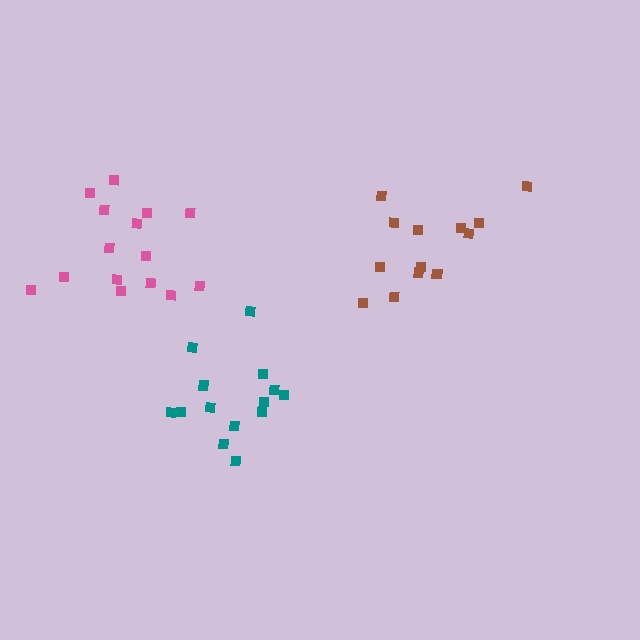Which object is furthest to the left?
The pink cluster is leftmost.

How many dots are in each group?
Group 1: 14 dots, Group 2: 14 dots, Group 3: 15 dots (43 total).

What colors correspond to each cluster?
The clusters are colored: brown, teal, pink.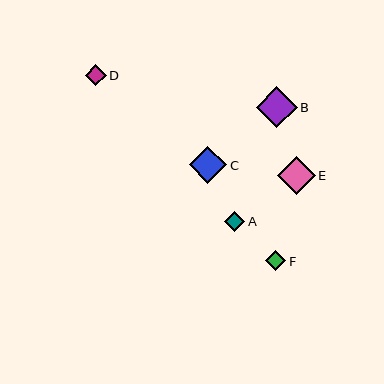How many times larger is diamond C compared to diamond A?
Diamond C is approximately 1.9 times the size of diamond A.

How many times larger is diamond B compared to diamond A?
Diamond B is approximately 2.1 times the size of diamond A.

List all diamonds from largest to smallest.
From largest to smallest: B, E, C, D, F, A.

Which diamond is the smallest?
Diamond A is the smallest with a size of approximately 20 pixels.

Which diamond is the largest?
Diamond B is the largest with a size of approximately 41 pixels.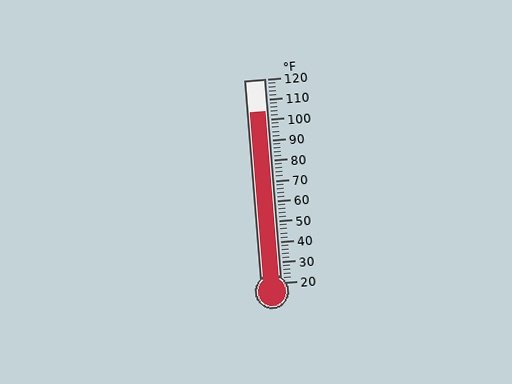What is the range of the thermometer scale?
The thermometer scale ranges from 20°F to 120°F.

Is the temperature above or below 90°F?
The temperature is above 90°F.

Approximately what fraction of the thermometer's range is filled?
The thermometer is filled to approximately 85% of its range.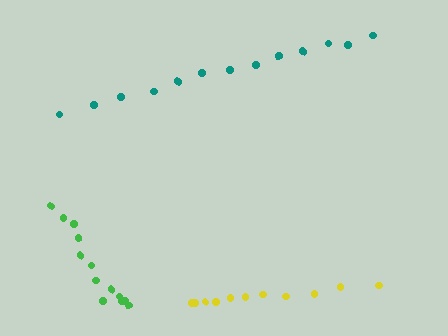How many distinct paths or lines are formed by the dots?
There are 3 distinct paths.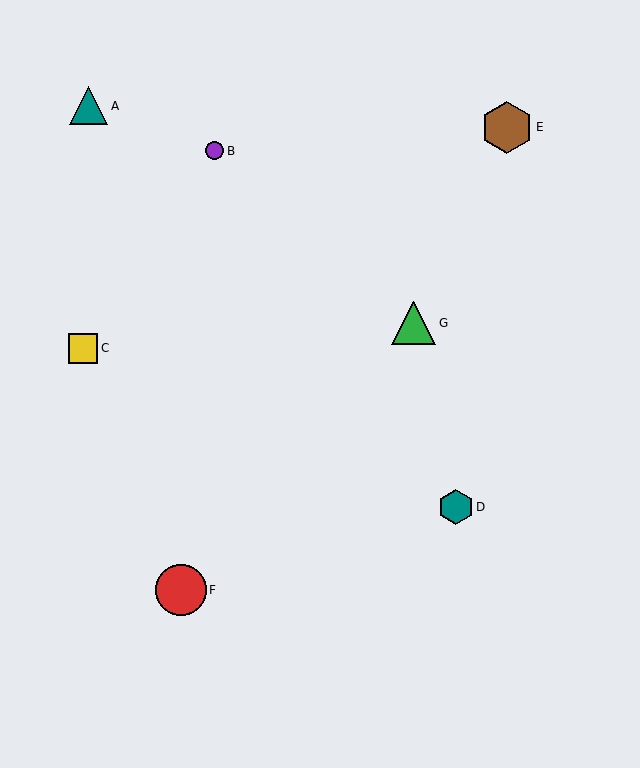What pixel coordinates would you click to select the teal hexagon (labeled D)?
Click at (456, 507) to select the teal hexagon D.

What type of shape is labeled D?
Shape D is a teal hexagon.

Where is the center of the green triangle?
The center of the green triangle is at (414, 323).